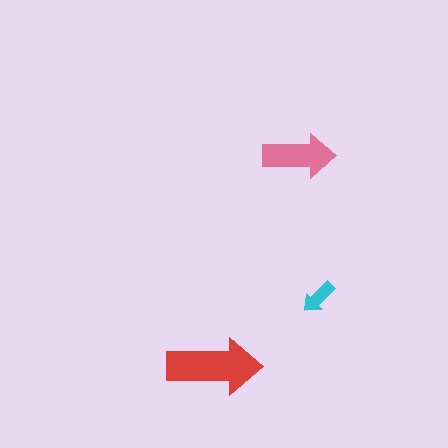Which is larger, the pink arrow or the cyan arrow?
The pink one.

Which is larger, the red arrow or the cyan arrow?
The red one.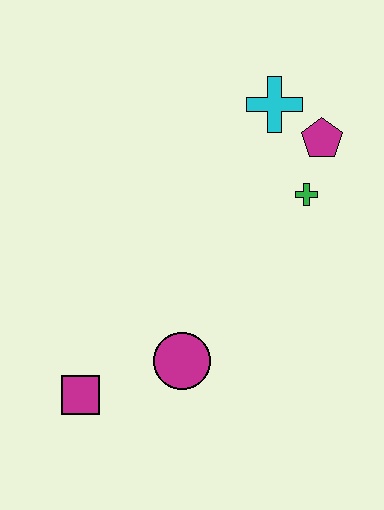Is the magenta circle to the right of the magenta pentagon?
No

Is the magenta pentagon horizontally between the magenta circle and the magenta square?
No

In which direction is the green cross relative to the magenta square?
The green cross is to the right of the magenta square.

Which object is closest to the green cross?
The magenta pentagon is closest to the green cross.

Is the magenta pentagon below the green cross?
No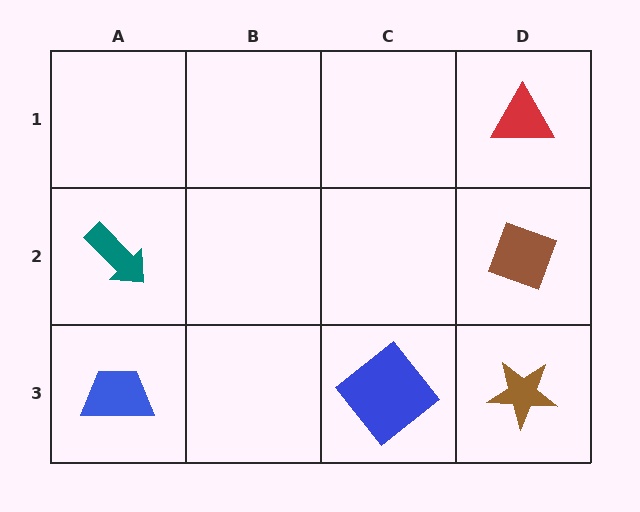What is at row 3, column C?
A blue diamond.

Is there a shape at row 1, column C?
No, that cell is empty.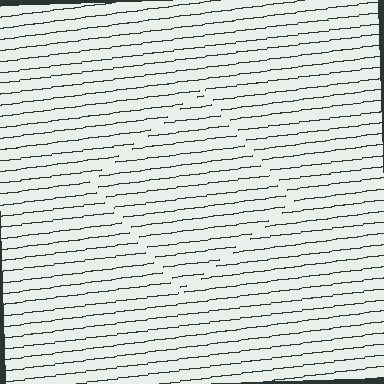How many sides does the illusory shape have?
4 sides — the line-ends trace a square.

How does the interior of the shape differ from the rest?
The interior of the shape contains the same grating, shifted by half a period — the contour is defined by the phase discontinuity where line-ends from the inner and outer gratings abut.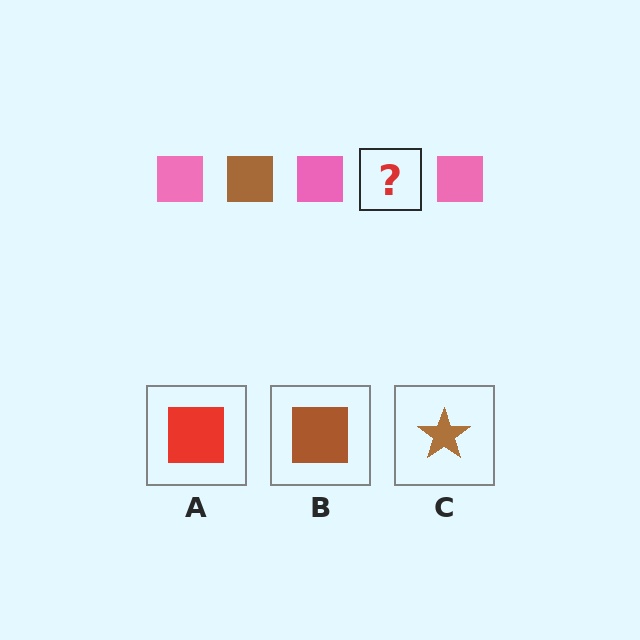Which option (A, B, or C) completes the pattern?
B.